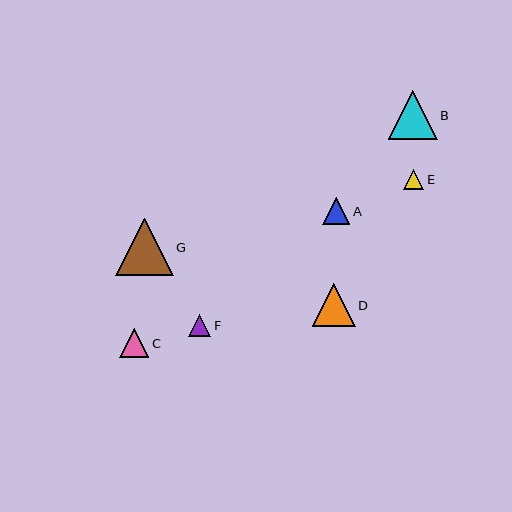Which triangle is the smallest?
Triangle E is the smallest with a size of approximately 20 pixels.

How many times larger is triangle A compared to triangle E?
Triangle A is approximately 1.3 times the size of triangle E.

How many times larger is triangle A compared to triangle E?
Triangle A is approximately 1.3 times the size of triangle E.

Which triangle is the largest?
Triangle G is the largest with a size of approximately 57 pixels.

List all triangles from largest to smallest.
From largest to smallest: G, B, D, C, A, F, E.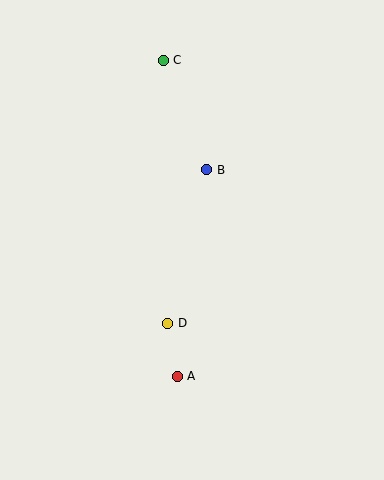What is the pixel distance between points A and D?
The distance between A and D is 54 pixels.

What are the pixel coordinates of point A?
Point A is at (177, 376).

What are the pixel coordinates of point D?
Point D is at (168, 323).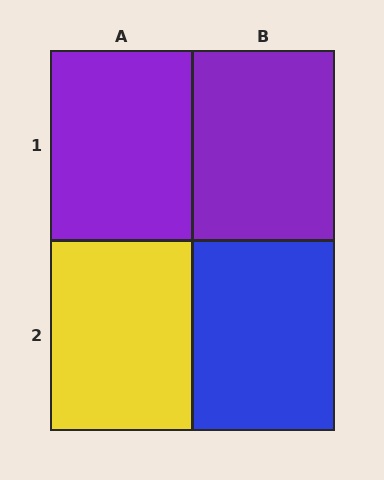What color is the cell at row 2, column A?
Yellow.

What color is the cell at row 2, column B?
Blue.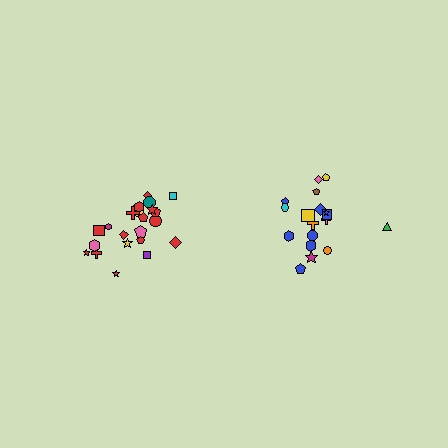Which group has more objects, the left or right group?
The left group.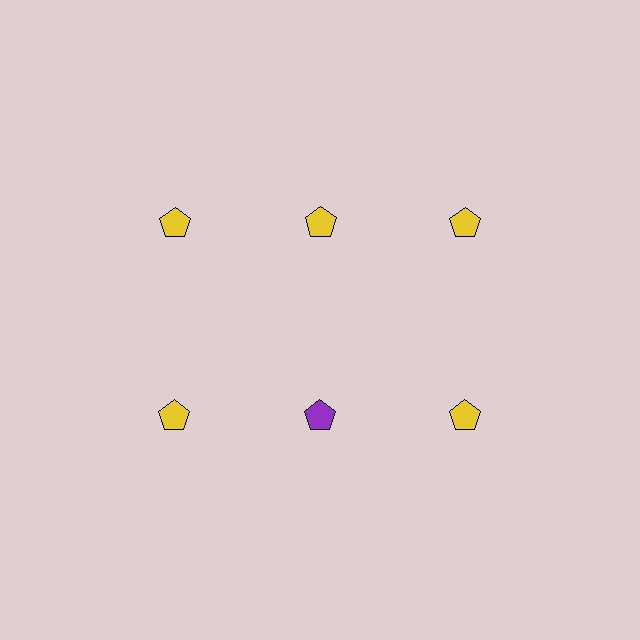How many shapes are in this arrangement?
There are 6 shapes arranged in a grid pattern.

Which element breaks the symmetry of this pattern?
The purple pentagon in the second row, second from left column breaks the symmetry. All other shapes are yellow pentagons.